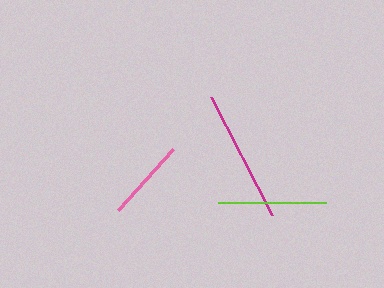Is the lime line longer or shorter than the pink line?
The lime line is longer than the pink line.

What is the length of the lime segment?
The lime segment is approximately 108 pixels long.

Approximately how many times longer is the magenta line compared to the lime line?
The magenta line is approximately 1.2 times the length of the lime line.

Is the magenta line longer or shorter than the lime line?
The magenta line is longer than the lime line.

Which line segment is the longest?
The magenta line is the longest at approximately 133 pixels.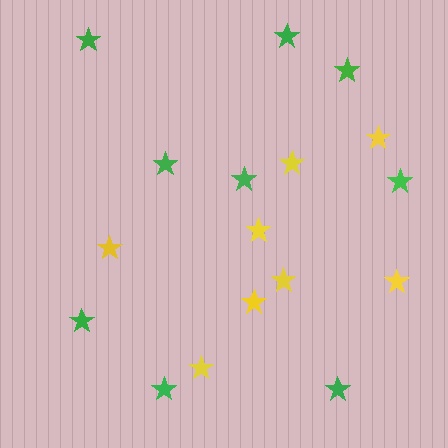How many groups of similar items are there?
There are 2 groups: one group of green stars (9) and one group of yellow stars (8).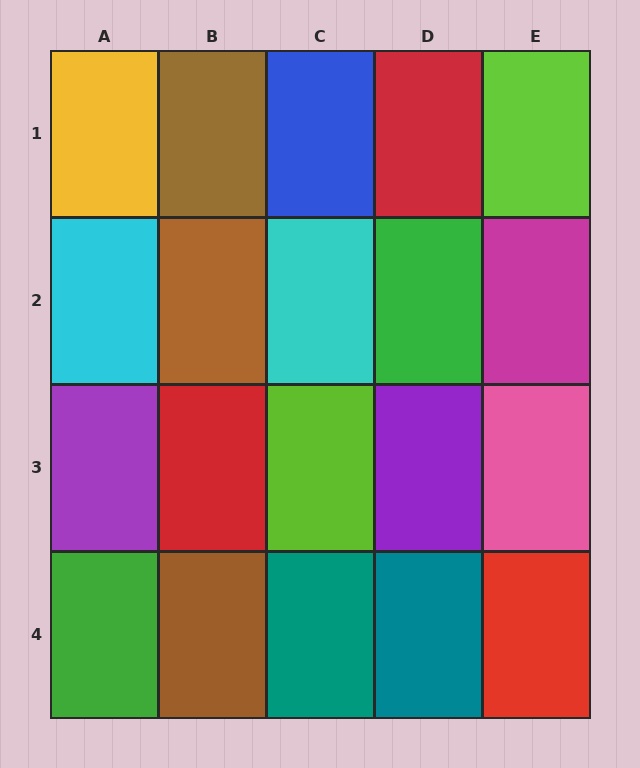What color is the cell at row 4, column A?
Green.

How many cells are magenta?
1 cell is magenta.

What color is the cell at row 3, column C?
Lime.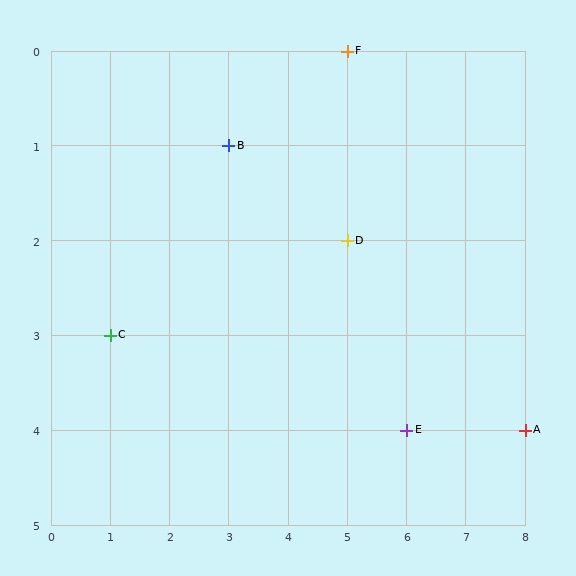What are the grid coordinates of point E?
Point E is at grid coordinates (6, 4).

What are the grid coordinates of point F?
Point F is at grid coordinates (5, 0).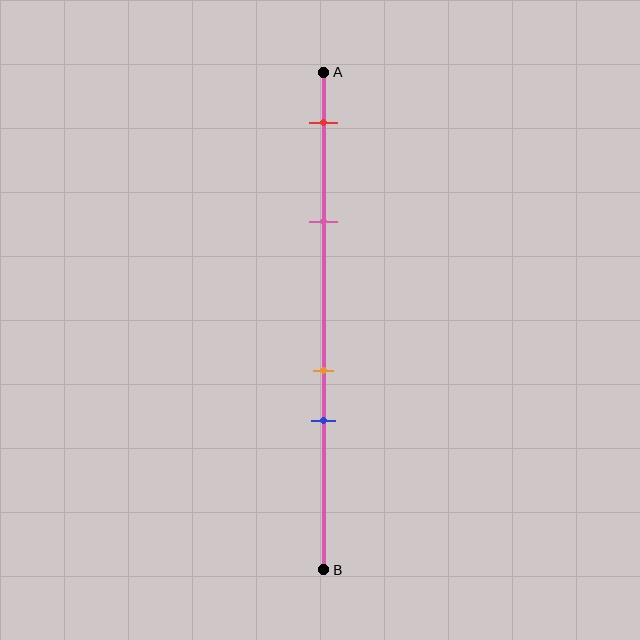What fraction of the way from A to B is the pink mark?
The pink mark is approximately 30% (0.3) of the way from A to B.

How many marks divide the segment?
There are 4 marks dividing the segment.